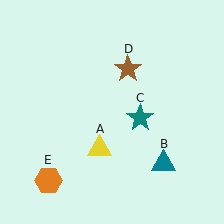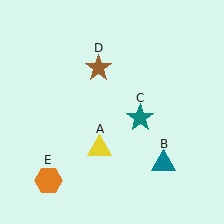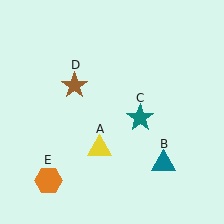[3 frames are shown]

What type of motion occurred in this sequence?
The brown star (object D) rotated counterclockwise around the center of the scene.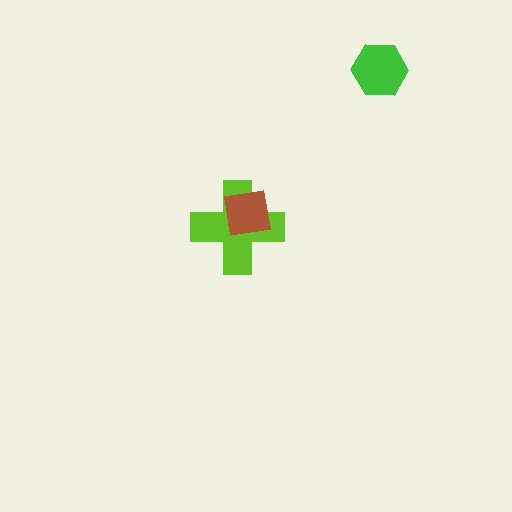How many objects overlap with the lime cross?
1 object overlaps with the lime cross.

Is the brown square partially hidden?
No, no other shape covers it.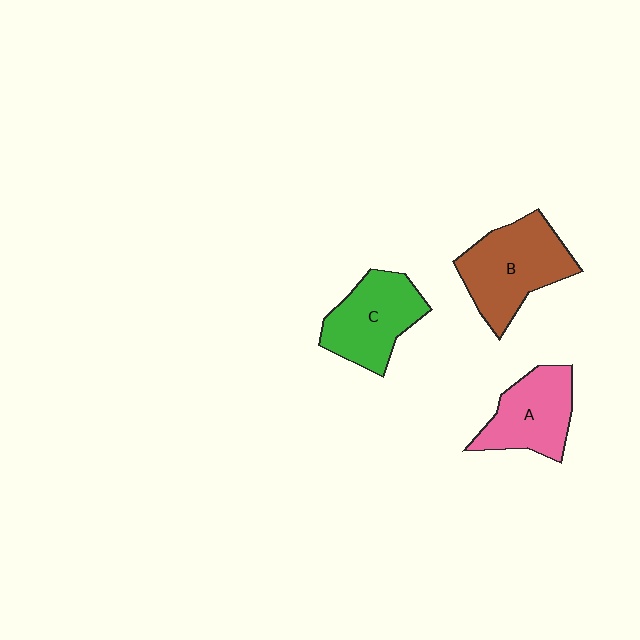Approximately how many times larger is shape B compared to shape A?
Approximately 1.3 times.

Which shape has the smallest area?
Shape A (pink).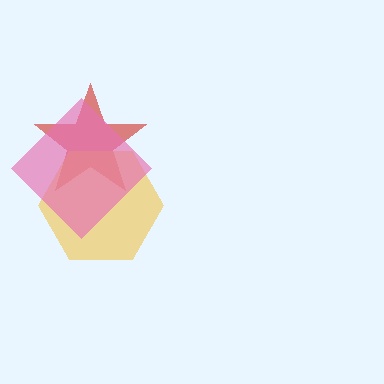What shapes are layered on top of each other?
The layered shapes are: a red star, a yellow hexagon, a pink diamond.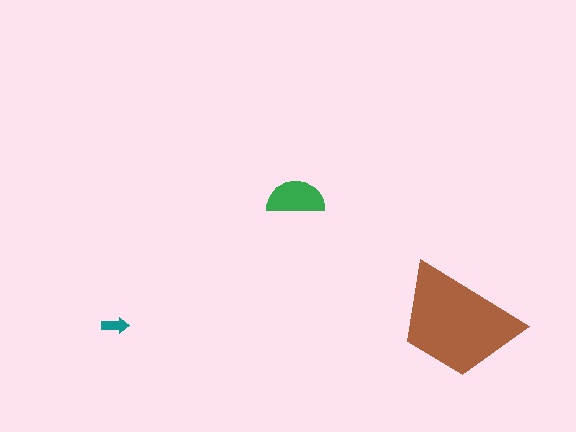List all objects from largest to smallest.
The brown trapezoid, the green semicircle, the teal arrow.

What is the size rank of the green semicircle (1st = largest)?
2nd.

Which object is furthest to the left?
The teal arrow is leftmost.